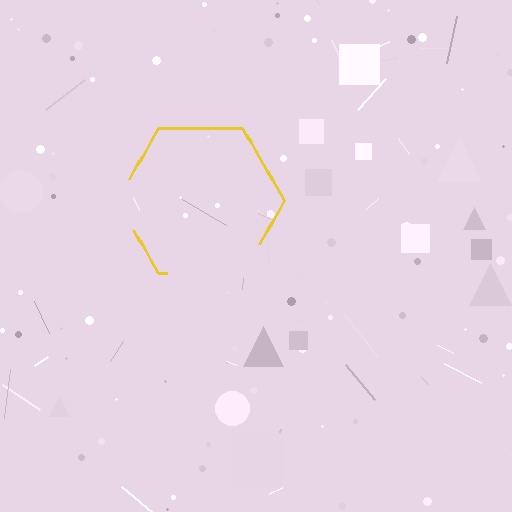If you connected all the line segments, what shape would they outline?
They would outline a hexagon.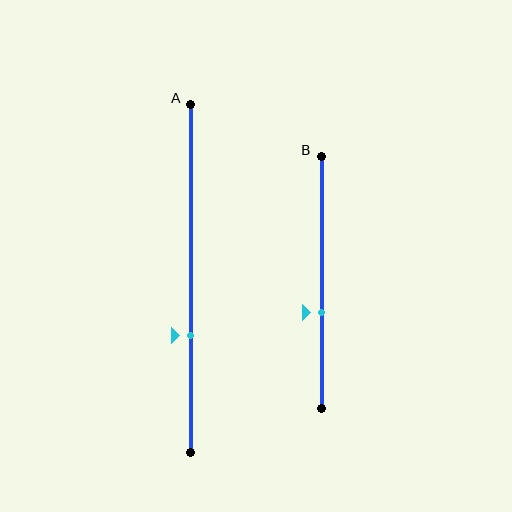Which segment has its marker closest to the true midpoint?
Segment B has its marker closest to the true midpoint.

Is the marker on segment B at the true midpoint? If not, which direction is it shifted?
No, the marker on segment B is shifted downward by about 12% of the segment length.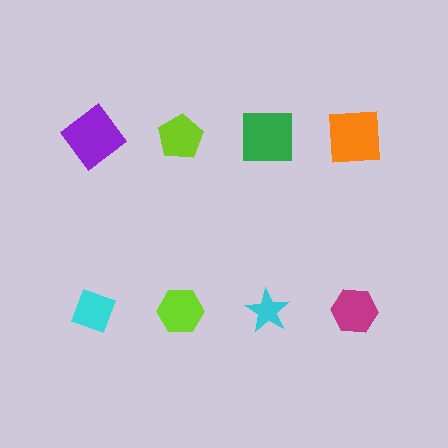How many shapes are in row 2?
4 shapes.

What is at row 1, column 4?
An orange square.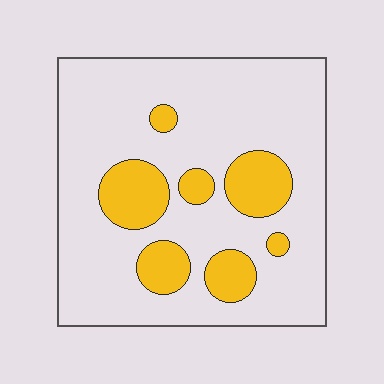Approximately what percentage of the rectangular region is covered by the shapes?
Approximately 20%.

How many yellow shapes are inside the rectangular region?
7.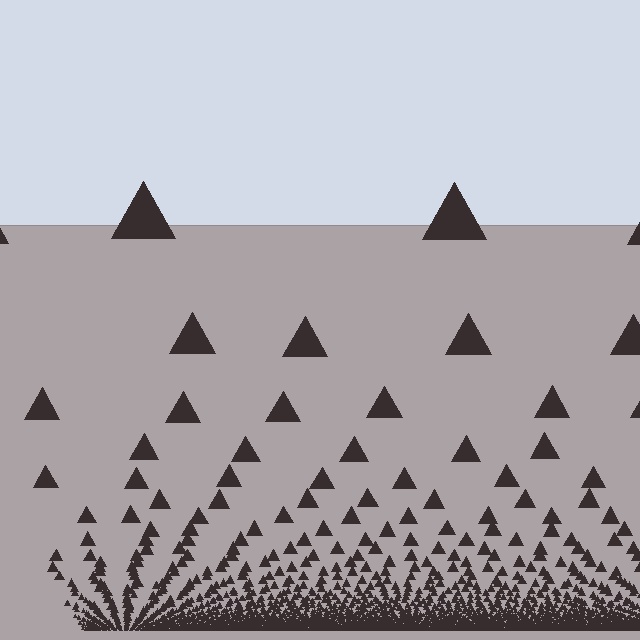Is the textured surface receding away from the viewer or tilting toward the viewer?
The surface appears to tilt toward the viewer. Texture elements get larger and sparser toward the top.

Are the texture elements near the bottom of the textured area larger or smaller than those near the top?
Smaller. The gradient is inverted — elements near the bottom are smaller and denser.